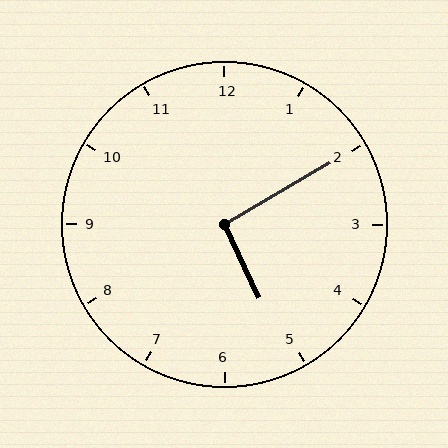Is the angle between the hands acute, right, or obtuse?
It is right.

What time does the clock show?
5:10.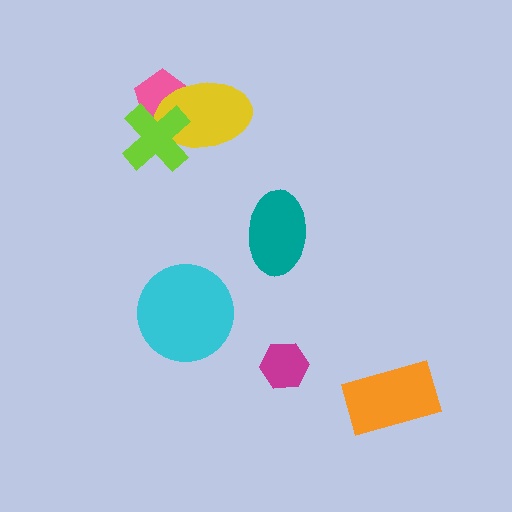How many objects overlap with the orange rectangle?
0 objects overlap with the orange rectangle.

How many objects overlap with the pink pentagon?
2 objects overlap with the pink pentagon.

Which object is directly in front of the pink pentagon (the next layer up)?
The yellow ellipse is directly in front of the pink pentagon.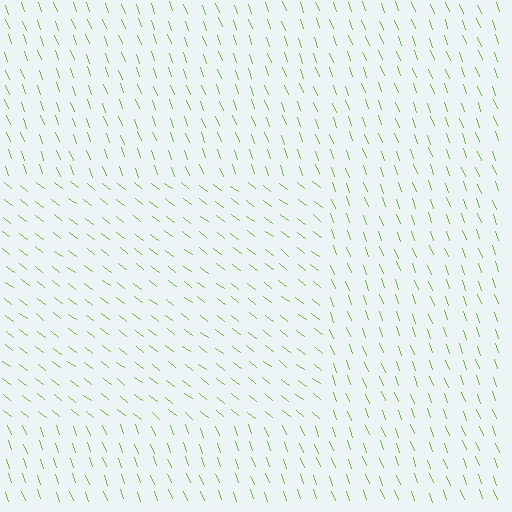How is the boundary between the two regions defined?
The boundary is defined purely by a change in line orientation (approximately 32 degrees difference). All lines are the same color and thickness.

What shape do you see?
I see a rectangle.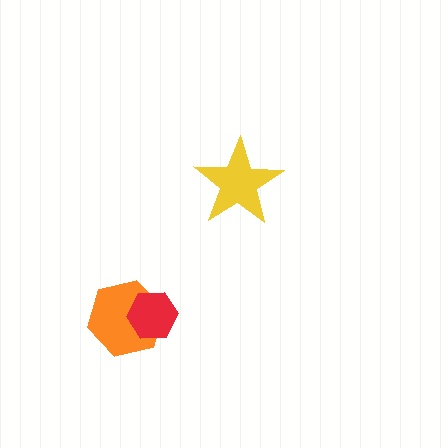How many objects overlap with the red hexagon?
1 object overlaps with the red hexagon.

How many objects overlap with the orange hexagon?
1 object overlaps with the orange hexagon.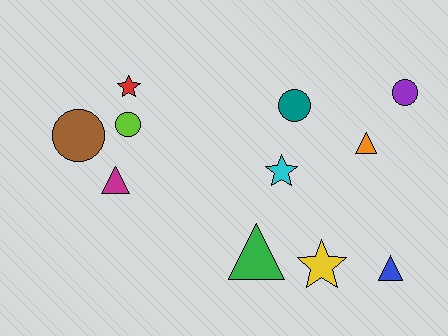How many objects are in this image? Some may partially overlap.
There are 11 objects.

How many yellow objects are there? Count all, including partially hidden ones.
There is 1 yellow object.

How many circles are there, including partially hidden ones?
There are 4 circles.